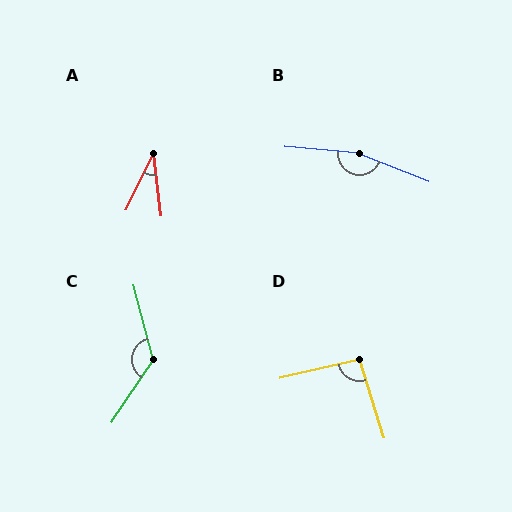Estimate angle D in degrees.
Approximately 94 degrees.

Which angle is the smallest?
A, at approximately 33 degrees.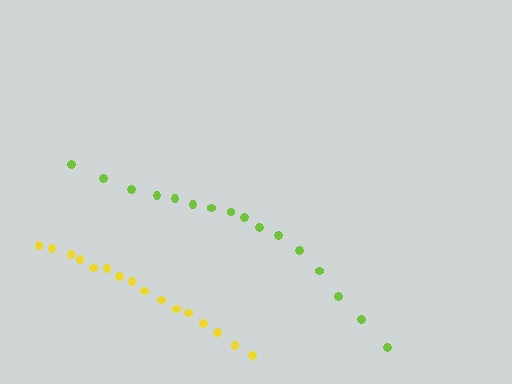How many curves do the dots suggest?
There are 2 distinct paths.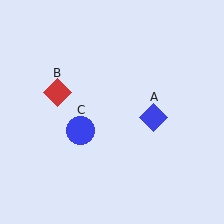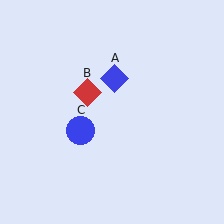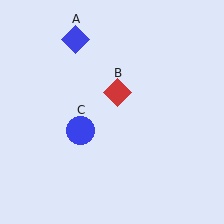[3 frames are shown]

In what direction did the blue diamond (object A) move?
The blue diamond (object A) moved up and to the left.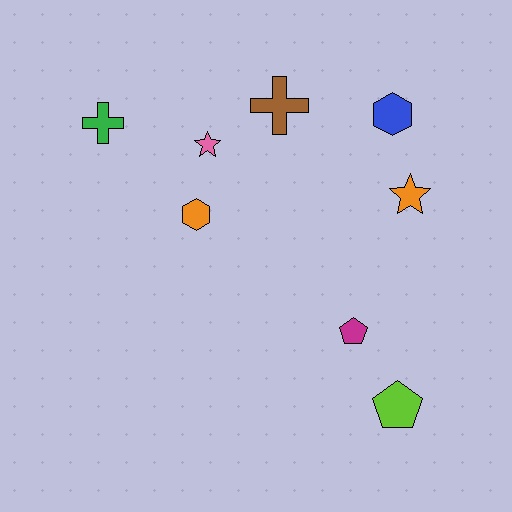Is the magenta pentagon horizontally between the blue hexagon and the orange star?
No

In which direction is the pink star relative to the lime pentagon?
The pink star is above the lime pentagon.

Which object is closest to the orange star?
The blue hexagon is closest to the orange star.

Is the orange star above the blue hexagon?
No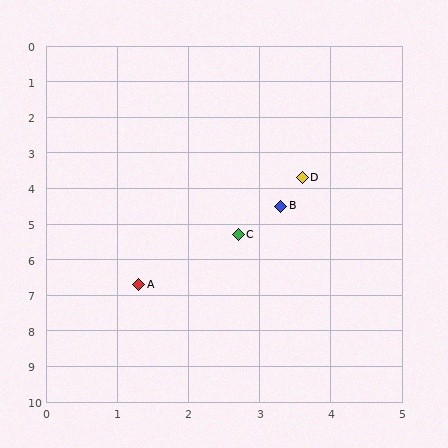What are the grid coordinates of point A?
Point A is at approximately (1.3, 6.7).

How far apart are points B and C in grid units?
Points B and C are about 1.0 grid units apart.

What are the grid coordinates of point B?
Point B is at approximately (3.3, 4.5).